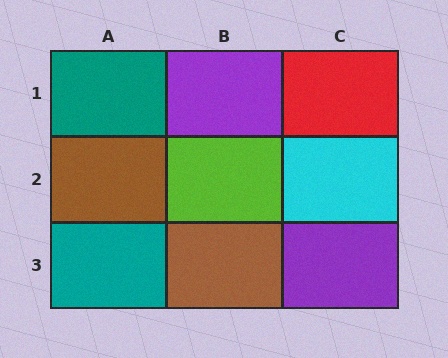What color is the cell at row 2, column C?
Cyan.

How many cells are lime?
1 cell is lime.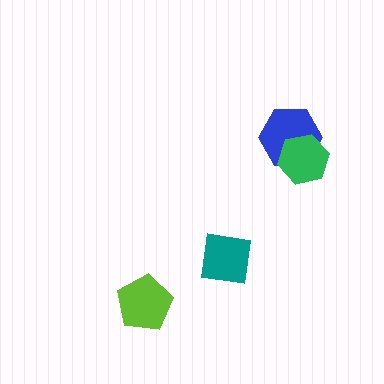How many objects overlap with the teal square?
0 objects overlap with the teal square.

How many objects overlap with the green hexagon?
1 object overlaps with the green hexagon.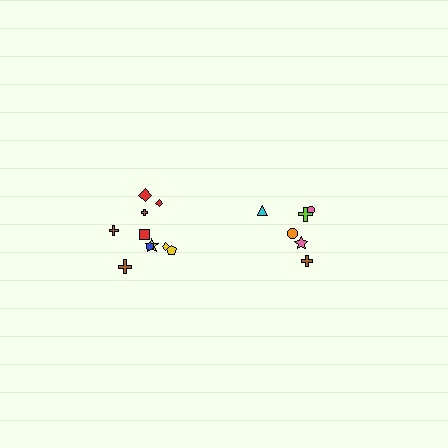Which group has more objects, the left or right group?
The left group.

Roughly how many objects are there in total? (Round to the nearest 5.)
Roughly 15 objects in total.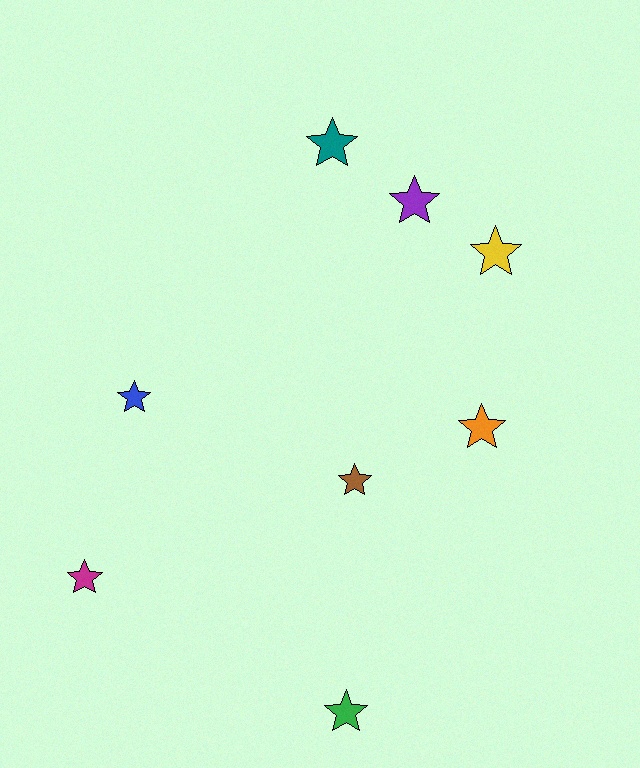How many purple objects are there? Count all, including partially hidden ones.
There is 1 purple object.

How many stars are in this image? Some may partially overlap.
There are 8 stars.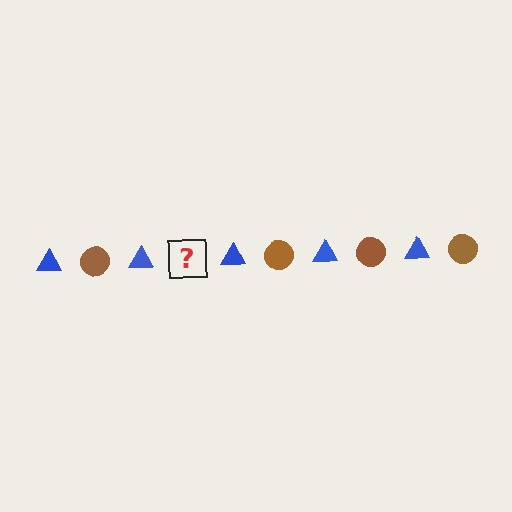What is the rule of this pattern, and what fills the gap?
The rule is that the pattern alternates between blue triangle and brown circle. The gap should be filled with a brown circle.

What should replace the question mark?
The question mark should be replaced with a brown circle.